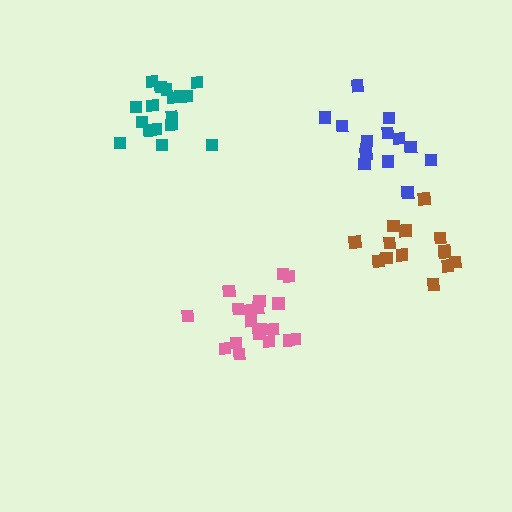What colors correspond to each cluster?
The clusters are colored: teal, blue, brown, pink.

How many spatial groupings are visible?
There are 4 spatial groupings.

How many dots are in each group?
Group 1: 17 dots, Group 2: 14 dots, Group 3: 14 dots, Group 4: 19 dots (64 total).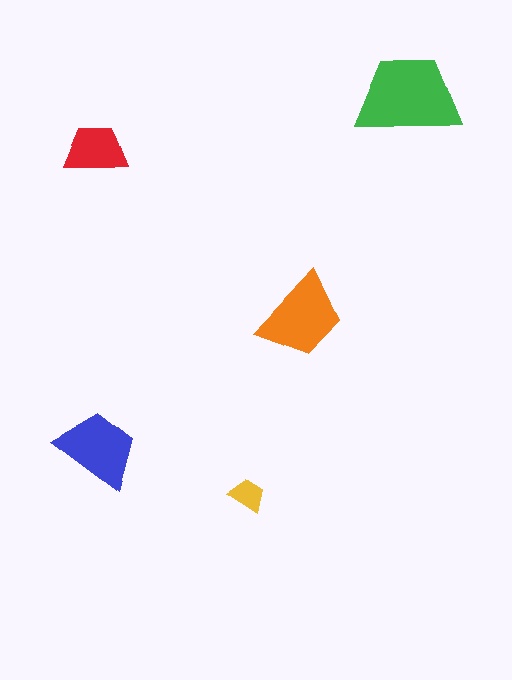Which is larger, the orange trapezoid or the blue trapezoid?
The orange one.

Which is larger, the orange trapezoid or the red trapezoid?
The orange one.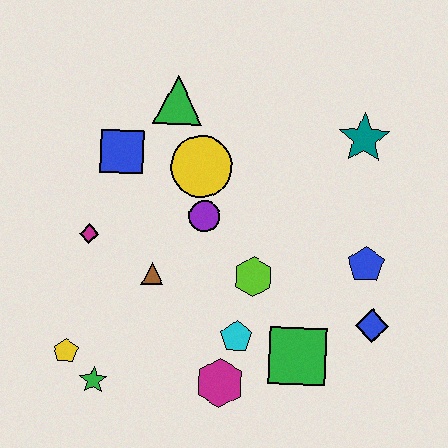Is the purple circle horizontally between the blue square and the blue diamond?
Yes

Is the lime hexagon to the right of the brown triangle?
Yes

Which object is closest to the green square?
The cyan pentagon is closest to the green square.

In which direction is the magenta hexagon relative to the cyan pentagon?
The magenta hexagon is below the cyan pentagon.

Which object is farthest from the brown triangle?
The teal star is farthest from the brown triangle.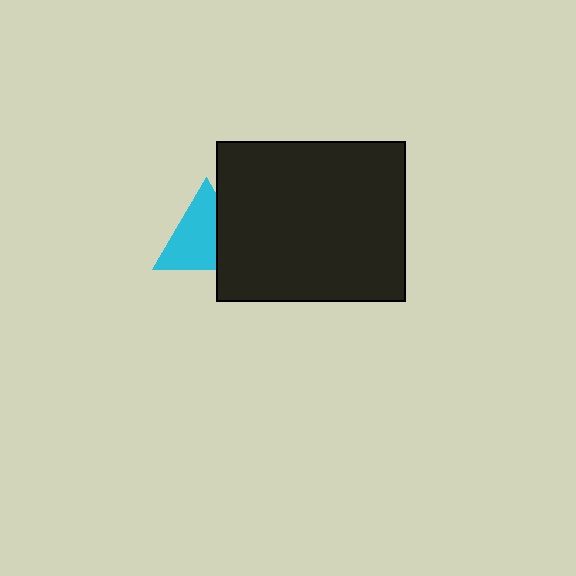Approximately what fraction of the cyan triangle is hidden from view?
Roughly 34% of the cyan triangle is hidden behind the black rectangle.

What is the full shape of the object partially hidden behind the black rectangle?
The partially hidden object is a cyan triangle.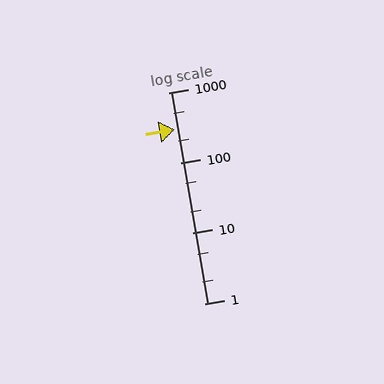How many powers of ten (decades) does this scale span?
The scale spans 3 decades, from 1 to 1000.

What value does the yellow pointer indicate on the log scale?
The pointer indicates approximately 300.